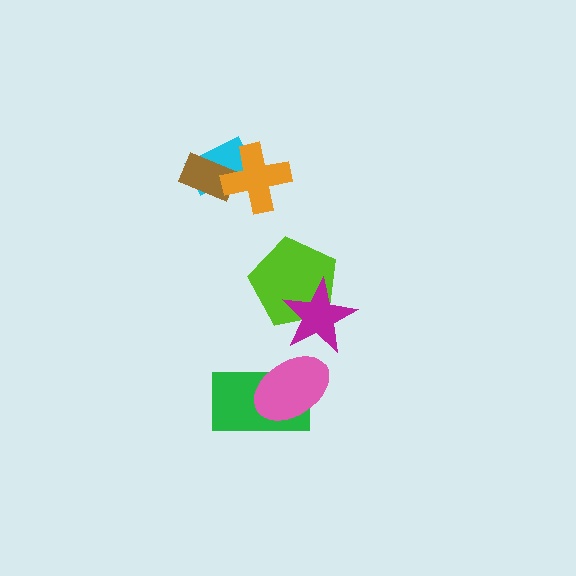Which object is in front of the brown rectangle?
The orange cross is in front of the brown rectangle.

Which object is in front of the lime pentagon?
The magenta star is in front of the lime pentagon.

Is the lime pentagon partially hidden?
Yes, it is partially covered by another shape.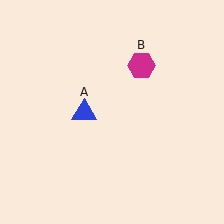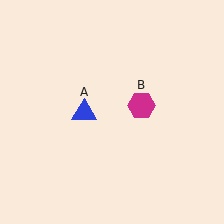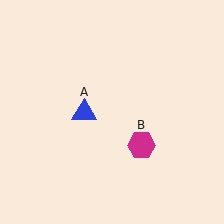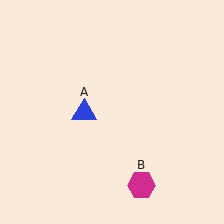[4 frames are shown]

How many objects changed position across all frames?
1 object changed position: magenta hexagon (object B).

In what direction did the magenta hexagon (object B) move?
The magenta hexagon (object B) moved down.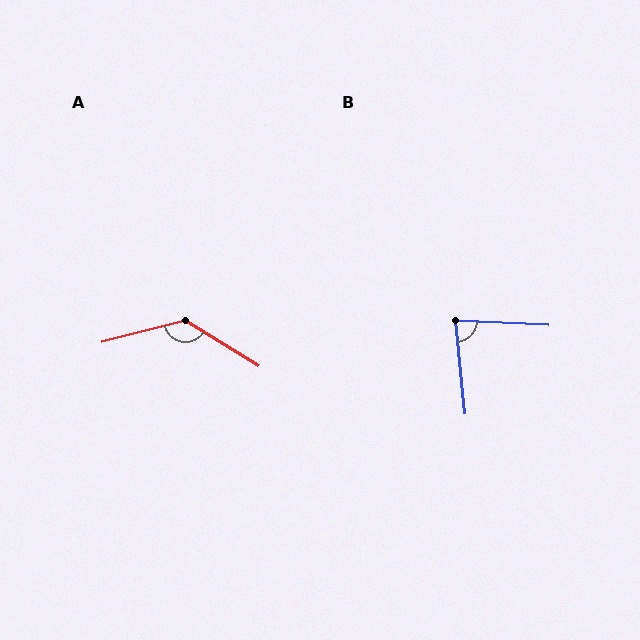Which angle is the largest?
A, at approximately 134 degrees.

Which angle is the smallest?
B, at approximately 81 degrees.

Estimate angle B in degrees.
Approximately 81 degrees.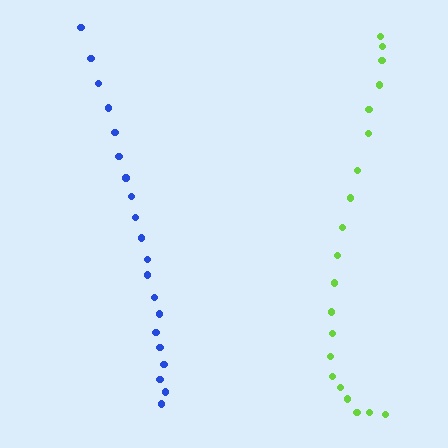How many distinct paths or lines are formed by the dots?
There are 2 distinct paths.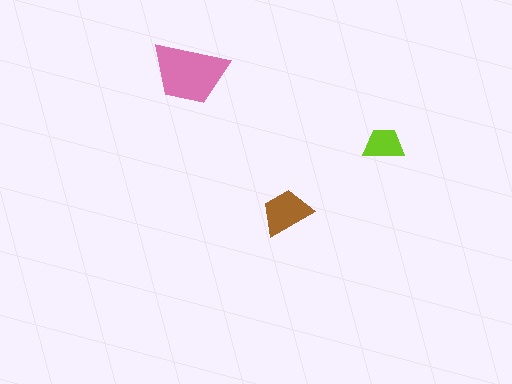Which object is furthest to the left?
The pink trapezoid is leftmost.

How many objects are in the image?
There are 3 objects in the image.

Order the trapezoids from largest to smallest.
the pink one, the brown one, the lime one.